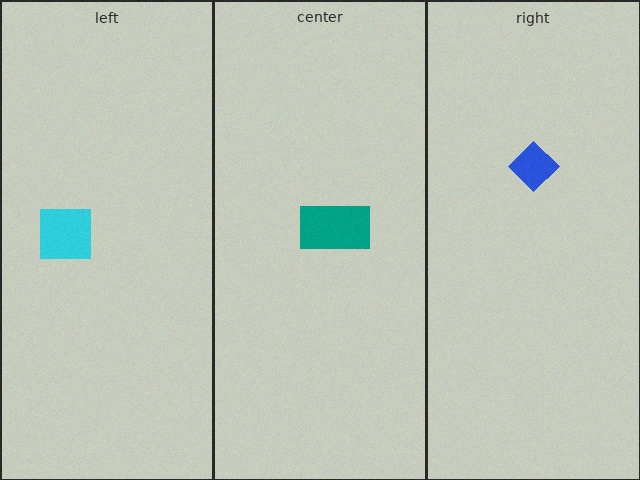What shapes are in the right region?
The blue diamond.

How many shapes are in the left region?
1.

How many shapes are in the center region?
1.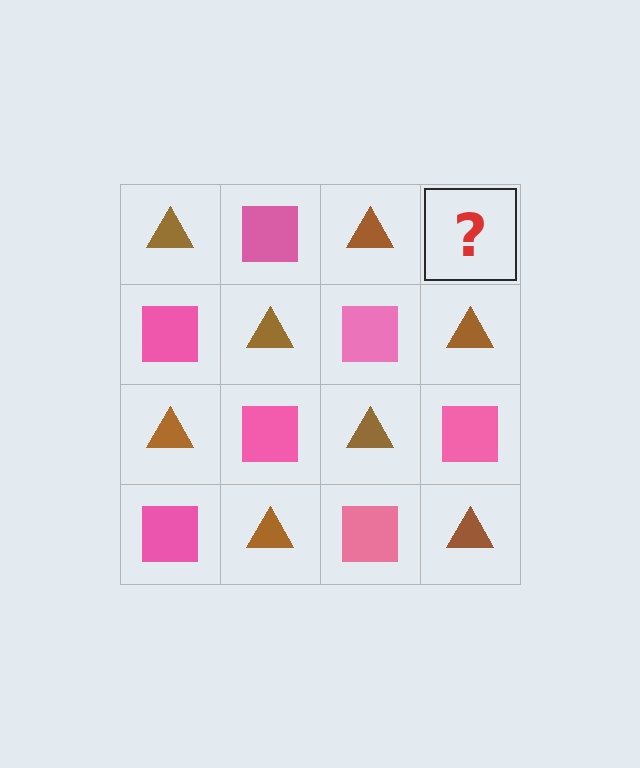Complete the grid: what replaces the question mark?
The question mark should be replaced with a pink square.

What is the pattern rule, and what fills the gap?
The rule is that it alternates brown triangle and pink square in a checkerboard pattern. The gap should be filled with a pink square.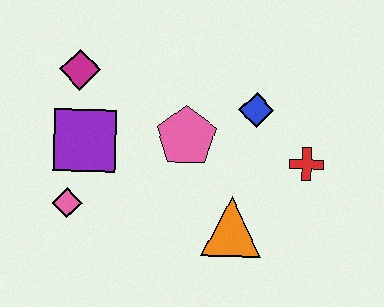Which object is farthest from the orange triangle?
The magenta diamond is farthest from the orange triangle.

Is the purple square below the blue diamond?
Yes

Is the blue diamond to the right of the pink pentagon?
Yes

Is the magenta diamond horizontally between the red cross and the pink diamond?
Yes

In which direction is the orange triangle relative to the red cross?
The orange triangle is to the left of the red cross.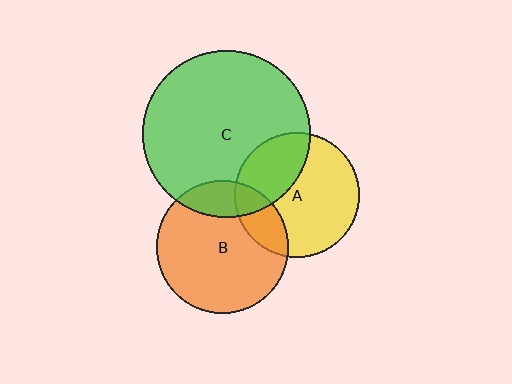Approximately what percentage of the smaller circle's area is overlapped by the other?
Approximately 20%.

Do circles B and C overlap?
Yes.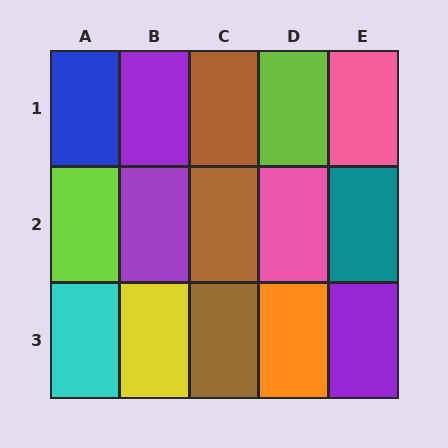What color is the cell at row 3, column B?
Yellow.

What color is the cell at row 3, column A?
Cyan.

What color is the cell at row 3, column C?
Brown.